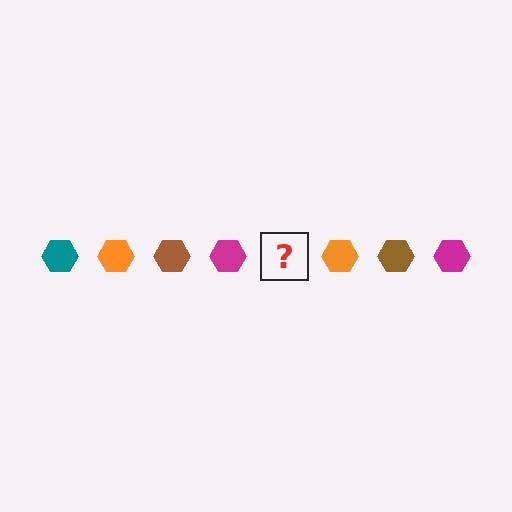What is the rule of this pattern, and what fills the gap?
The rule is that the pattern cycles through teal, orange, brown, magenta hexagons. The gap should be filled with a teal hexagon.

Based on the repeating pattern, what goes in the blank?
The blank should be a teal hexagon.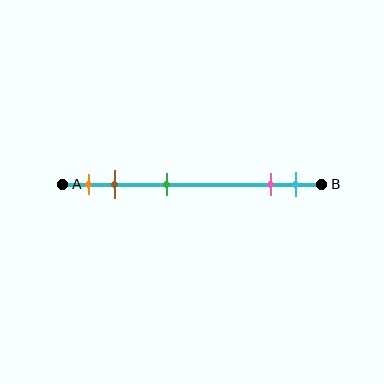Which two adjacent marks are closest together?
The pink and cyan marks are the closest adjacent pair.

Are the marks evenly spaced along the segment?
No, the marks are not evenly spaced.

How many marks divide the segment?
There are 5 marks dividing the segment.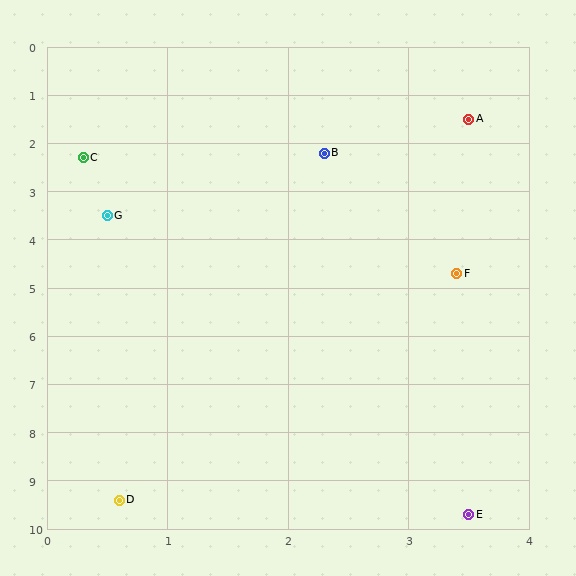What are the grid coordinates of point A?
Point A is at approximately (3.5, 1.5).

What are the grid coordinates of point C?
Point C is at approximately (0.3, 2.3).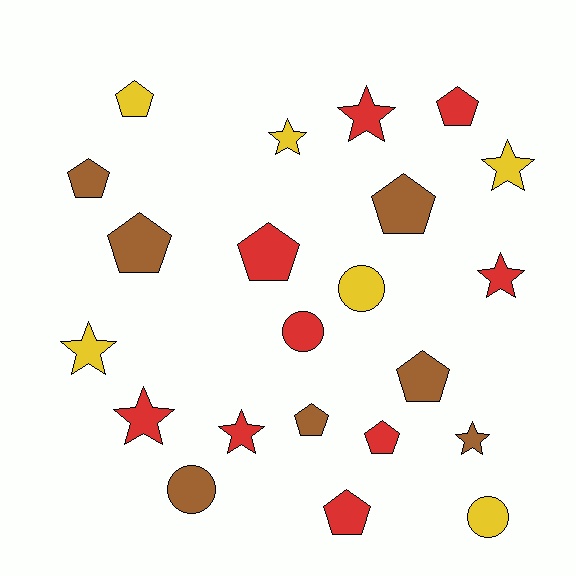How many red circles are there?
There is 1 red circle.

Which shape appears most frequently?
Pentagon, with 10 objects.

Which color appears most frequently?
Red, with 9 objects.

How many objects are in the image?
There are 22 objects.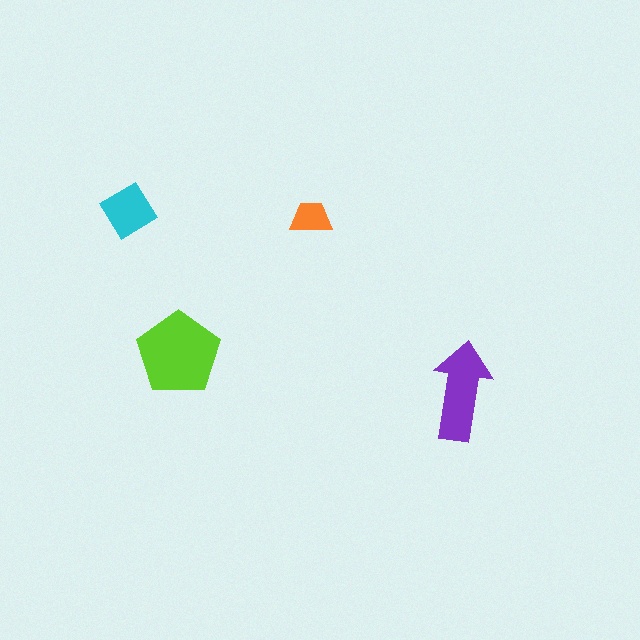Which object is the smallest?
The orange trapezoid.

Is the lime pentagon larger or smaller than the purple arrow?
Larger.